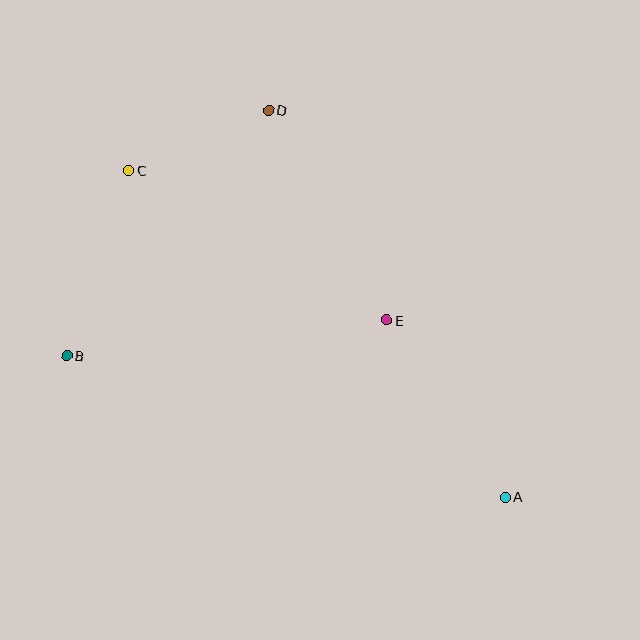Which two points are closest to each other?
Points C and D are closest to each other.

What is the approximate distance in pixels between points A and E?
The distance between A and E is approximately 213 pixels.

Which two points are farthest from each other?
Points A and C are farthest from each other.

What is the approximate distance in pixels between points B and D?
The distance between B and D is approximately 318 pixels.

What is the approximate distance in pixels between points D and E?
The distance between D and E is approximately 241 pixels.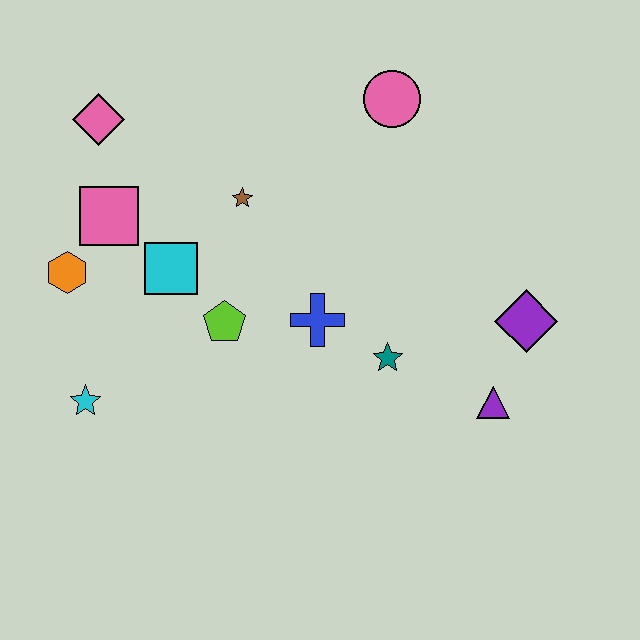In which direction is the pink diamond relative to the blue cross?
The pink diamond is to the left of the blue cross.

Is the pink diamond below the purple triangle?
No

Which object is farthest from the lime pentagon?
The purple diamond is farthest from the lime pentagon.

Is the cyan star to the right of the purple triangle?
No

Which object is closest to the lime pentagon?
The cyan square is closest to the lime pentagon.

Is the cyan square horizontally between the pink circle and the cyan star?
Yes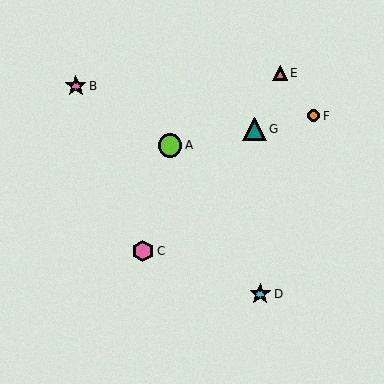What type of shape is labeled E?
Shape E is a pink triangle.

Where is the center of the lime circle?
The center of the lime circle is at (170, 145).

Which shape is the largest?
The lime circle (labeled A) is the largest.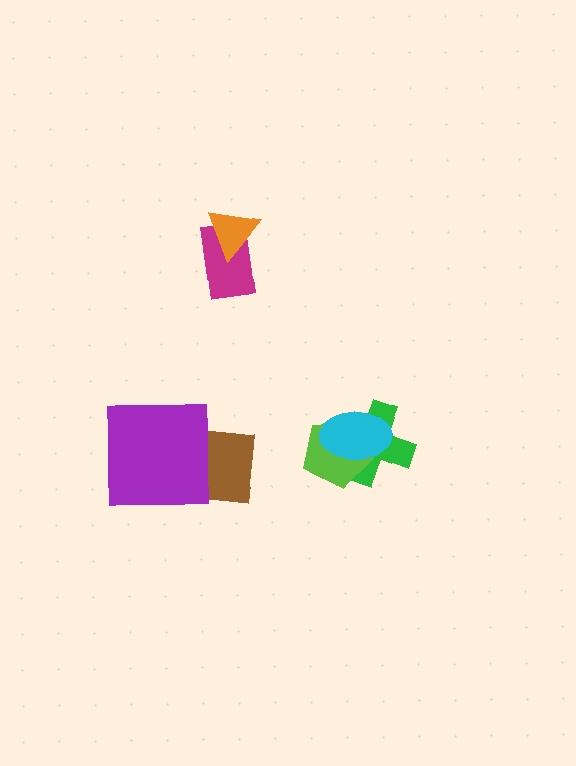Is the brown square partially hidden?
Yes, it is partially covered by another shape.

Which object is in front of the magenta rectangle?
The orange triangle is in front of the magenta rectangle.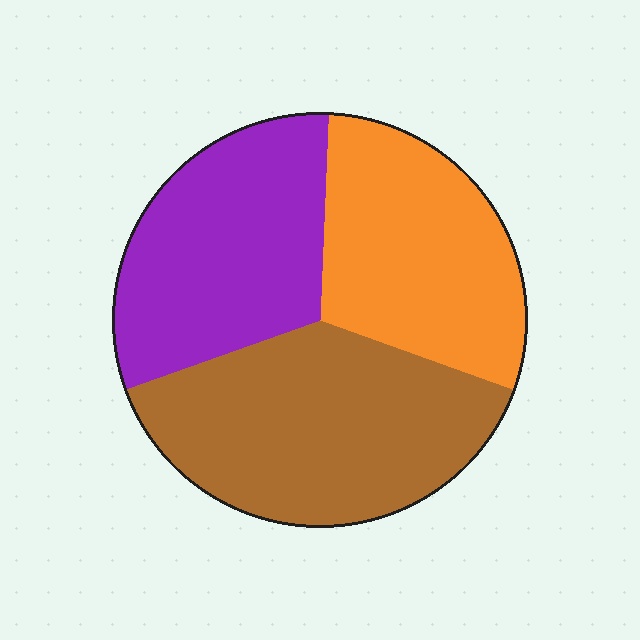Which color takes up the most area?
Brown, at roughly 40%.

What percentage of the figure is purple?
Purple takes up about one third (1/3) of the figure.